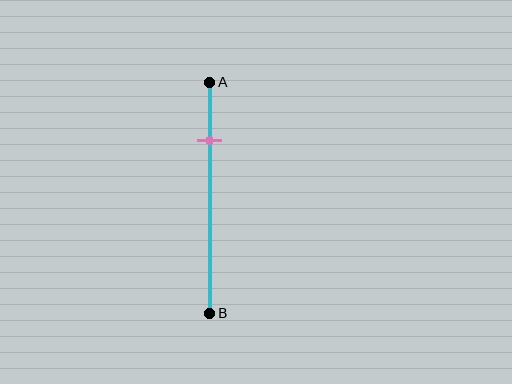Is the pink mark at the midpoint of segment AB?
No, the mark is at about 25% from A, not at the 50% midpoint.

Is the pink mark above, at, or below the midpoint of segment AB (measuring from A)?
The pink mark is above the midpoint of segment AB.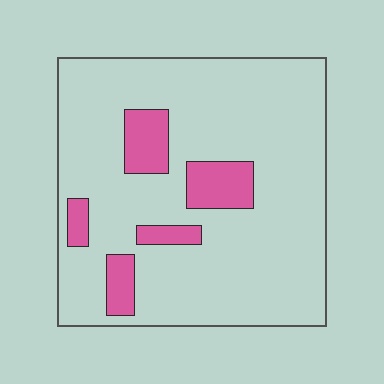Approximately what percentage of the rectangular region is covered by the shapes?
Approximately 15%.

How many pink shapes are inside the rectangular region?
5.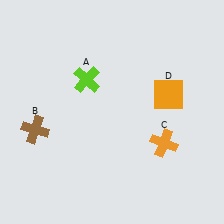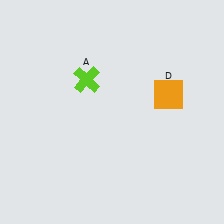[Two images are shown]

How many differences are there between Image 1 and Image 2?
There are 2 differences between the two images.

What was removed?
The orange cross (C), the brown cross (B) were removed in Image 2.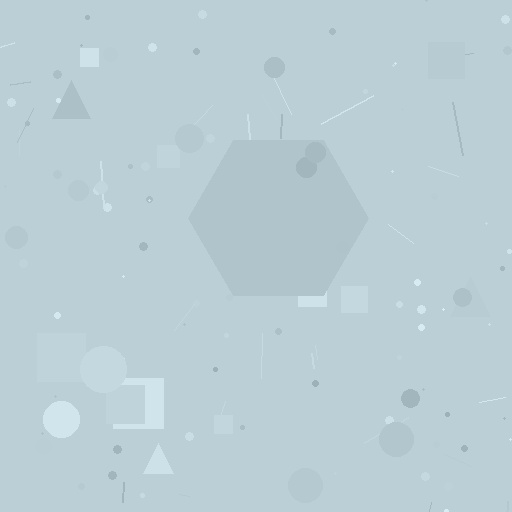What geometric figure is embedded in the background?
A hexagon is embedded in the background.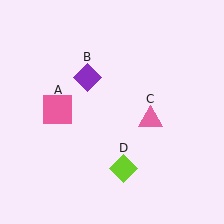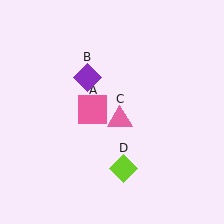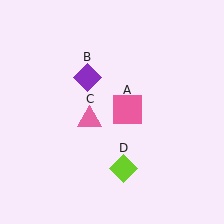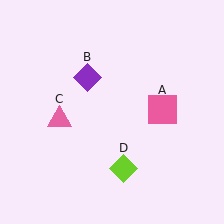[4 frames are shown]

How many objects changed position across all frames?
2 objects changed position: pink square (object A), pink triangle (object C).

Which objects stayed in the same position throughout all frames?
Purple diamond (object B) and lime diamond (object D) remained stationary.